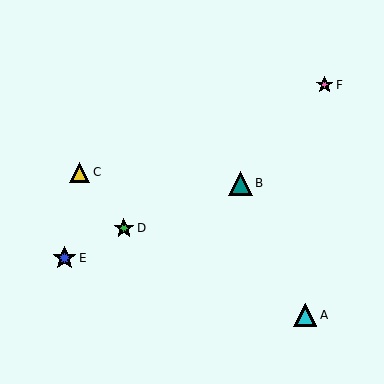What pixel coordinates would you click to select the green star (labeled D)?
Click at (124, 228) to select the green star D.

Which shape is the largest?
The teal triangle (labeled B) is the largest.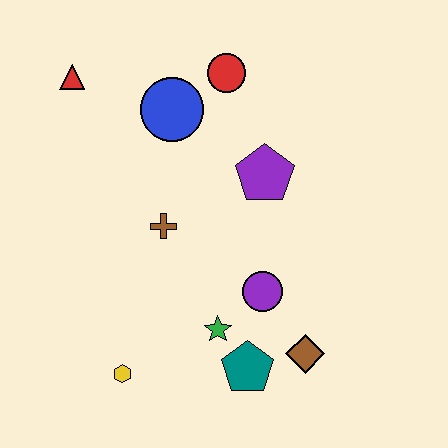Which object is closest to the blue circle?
The red circle is closest to the blue circle.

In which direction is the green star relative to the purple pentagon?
The green star is below the purple pentagon.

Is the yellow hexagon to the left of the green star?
Yes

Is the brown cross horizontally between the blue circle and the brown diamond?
No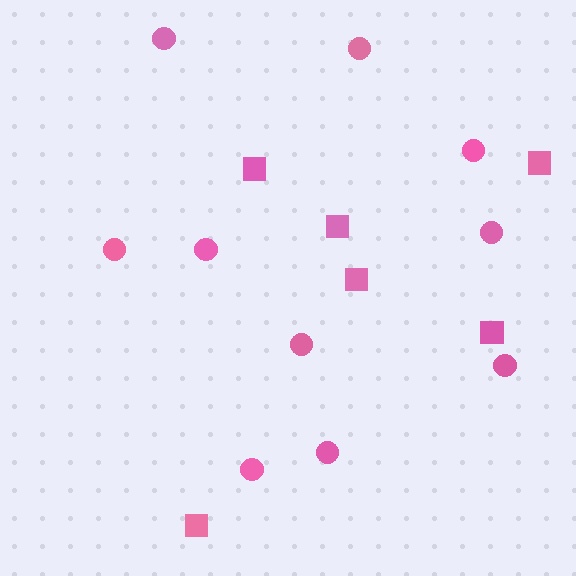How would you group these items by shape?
There are 2 groups: one group of circles (10) and one group of squares (6).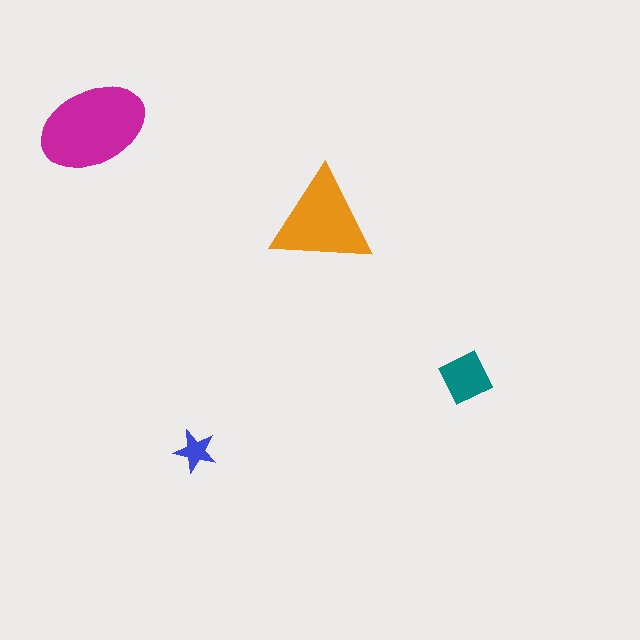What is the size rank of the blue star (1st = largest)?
4th.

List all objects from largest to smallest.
The magenta ellipse, the orange triangle, the teal diamond, the blue star.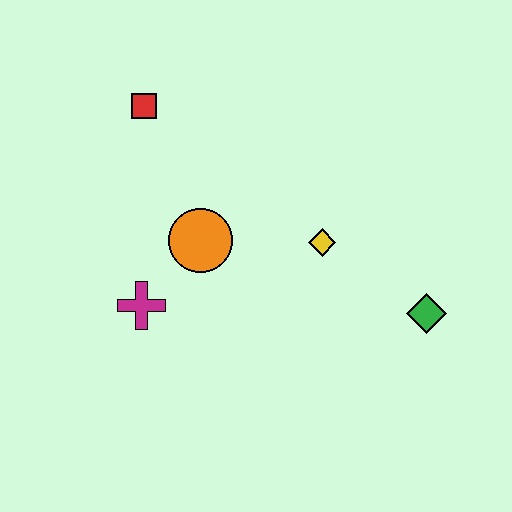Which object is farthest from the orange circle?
The green diamond is farthest from the orange circle.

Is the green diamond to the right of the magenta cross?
Yes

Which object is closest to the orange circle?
The magenta cross is closest to the orange circle.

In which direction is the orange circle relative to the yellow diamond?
The orange circle is to the left of the yellow diamond.